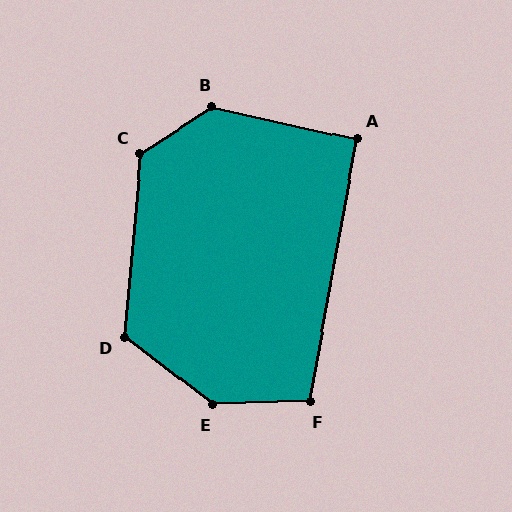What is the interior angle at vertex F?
Approximately 102 degrees (obtuse).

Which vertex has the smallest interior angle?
A, at approximately 92 degrees.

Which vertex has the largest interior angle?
E, at approximately 141 degrees.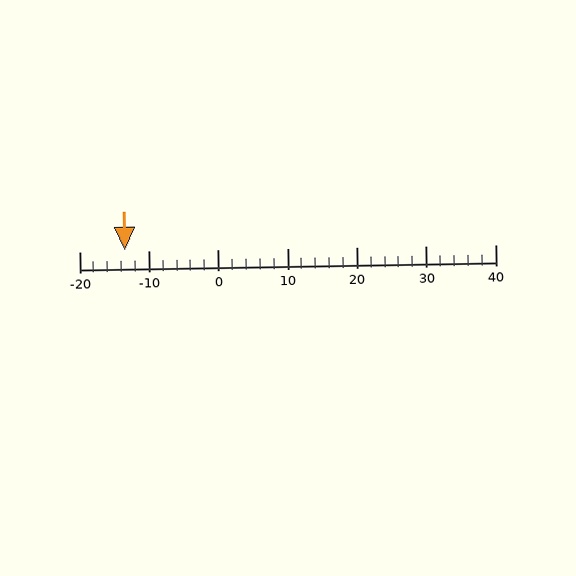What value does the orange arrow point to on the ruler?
The orange arrow points to approximately -14.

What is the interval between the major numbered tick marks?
The major tick marks are spaced 10 units apart.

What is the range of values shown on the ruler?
The ruler shows values from -20 to 40.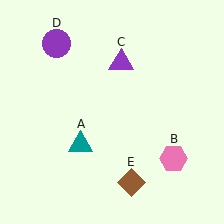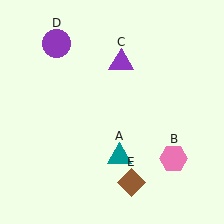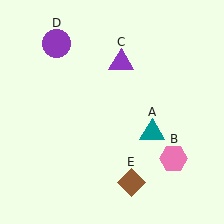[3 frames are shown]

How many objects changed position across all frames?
1 object changed position: teal triangle (object A).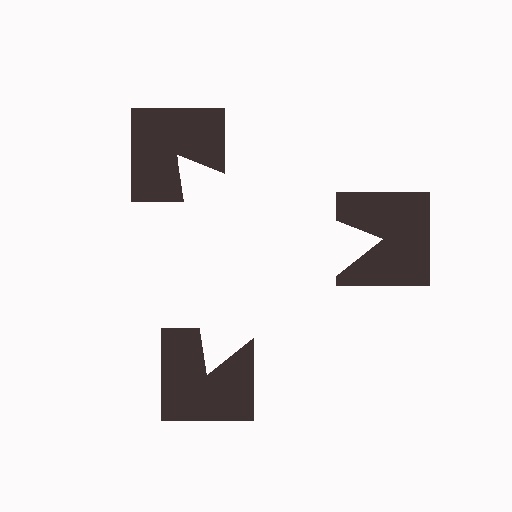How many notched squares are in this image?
There are 3 — one at each vertex of the illusory triangle.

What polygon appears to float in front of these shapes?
An illusory triangle — its edges are inferred from the aligned wedge cuts in the notched squares, not physically drawn.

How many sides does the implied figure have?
3 sides.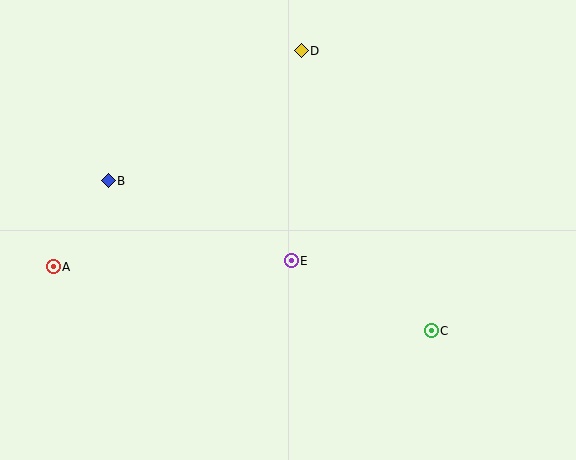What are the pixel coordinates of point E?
Point E is at (291, 261).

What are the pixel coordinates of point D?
Point D is at (301, 51).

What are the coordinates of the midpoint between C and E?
The midpoint between C and E is at (361, 296).